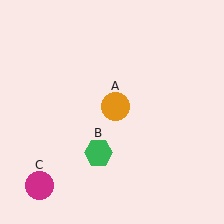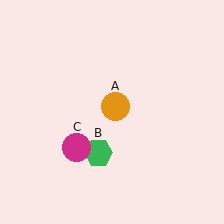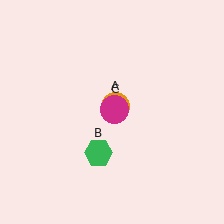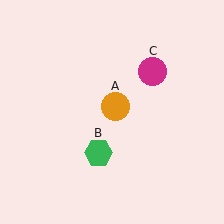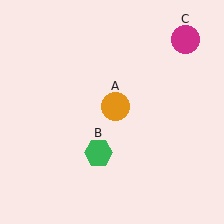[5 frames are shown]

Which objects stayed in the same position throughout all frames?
Orange circle (object A) and green hexagon (object B) remained stationary.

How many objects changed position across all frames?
1 object changed position: magenta circle (object C).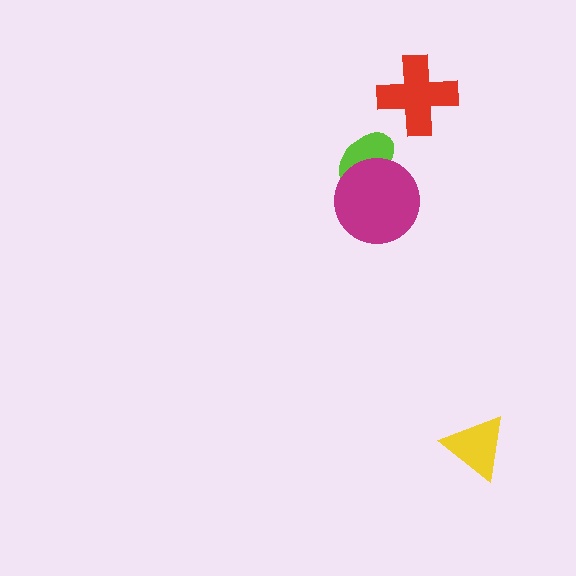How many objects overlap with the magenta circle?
1 object overlaps with the magenta circle.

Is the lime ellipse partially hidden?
Yes, it is partially covered by another shape.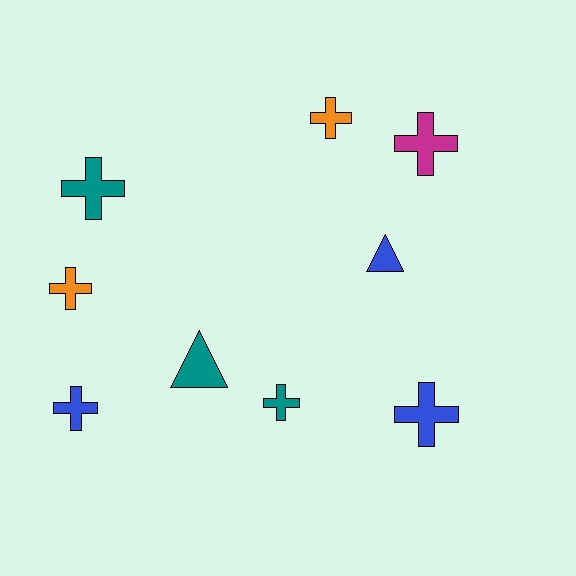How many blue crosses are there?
There are 2 blue crosses.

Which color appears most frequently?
Blue, with 3 objects.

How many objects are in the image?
There are 9 objects.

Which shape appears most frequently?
Cross, with 7 objects.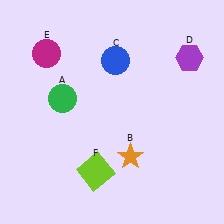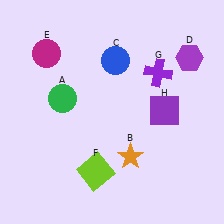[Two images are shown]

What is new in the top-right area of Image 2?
A purple cross (G) was added in the top-right area of Image 2.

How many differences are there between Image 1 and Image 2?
There are 2 differences between the two images.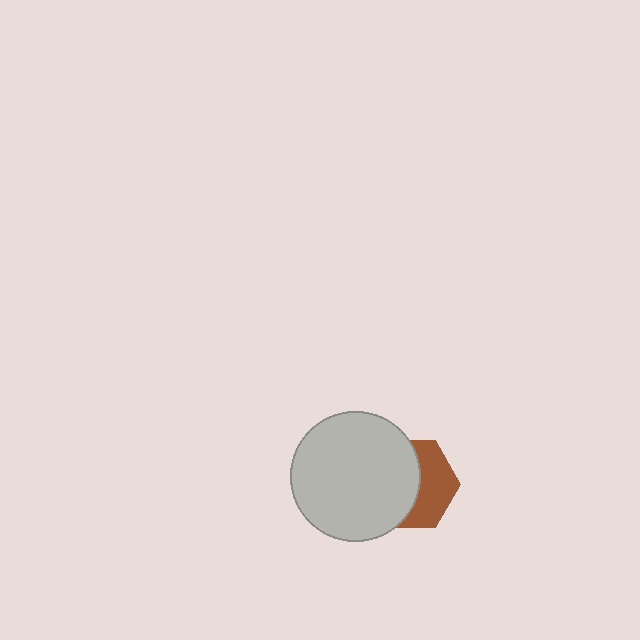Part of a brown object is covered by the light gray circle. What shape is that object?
It is a hexagon.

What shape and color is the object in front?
The object in front is a light gray circle.